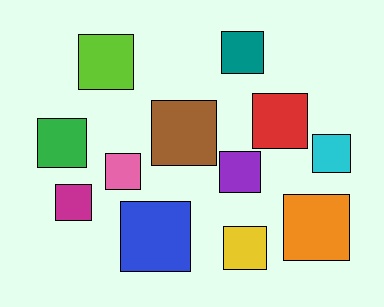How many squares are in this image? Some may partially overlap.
There are 12 squares.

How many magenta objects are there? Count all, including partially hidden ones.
There is 1 magenta object.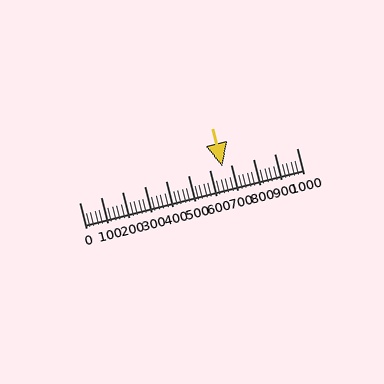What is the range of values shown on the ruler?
The ruler shows values from 0 to 1000.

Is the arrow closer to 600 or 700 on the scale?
The arrow is closer to 700.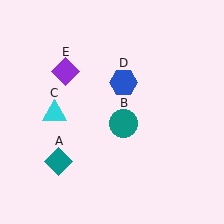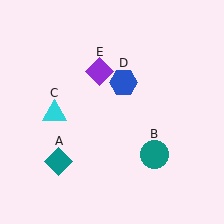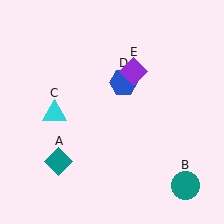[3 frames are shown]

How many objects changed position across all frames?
2 objects changed position: teal circle (object B), purple diamond (object E).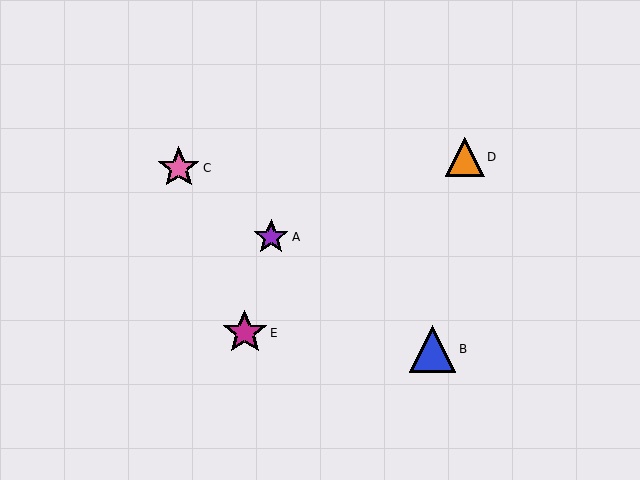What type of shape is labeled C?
Shape C is a pink star.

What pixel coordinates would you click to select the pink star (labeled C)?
Click at (179, 168) to select the pink star C.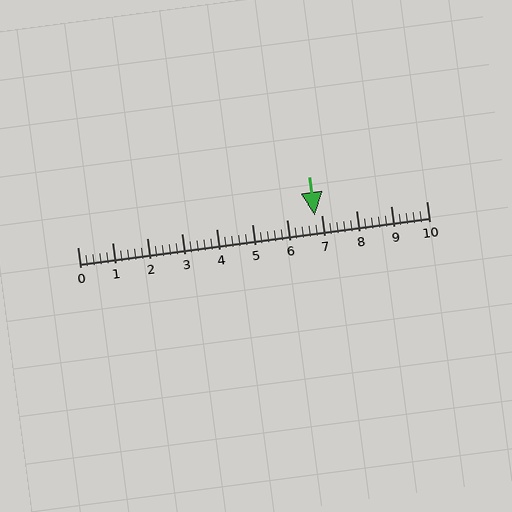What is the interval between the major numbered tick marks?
The major tick marks are spaced 1 units apart.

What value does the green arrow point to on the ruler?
The green arrow points to approximately 6.8.